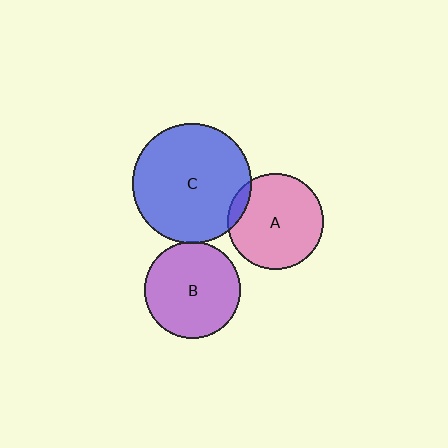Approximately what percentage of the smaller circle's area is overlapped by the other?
Approximately 5%.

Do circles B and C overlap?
Yes.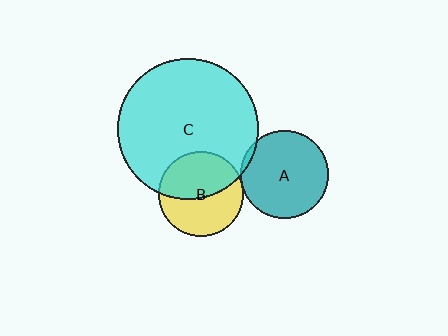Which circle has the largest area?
Circle C (cyan).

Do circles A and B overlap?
Yes.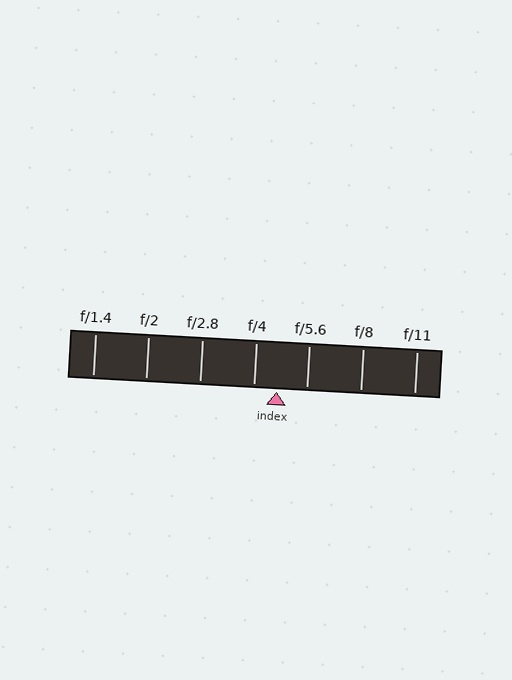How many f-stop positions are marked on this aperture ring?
There are 7 f-stop positions marked.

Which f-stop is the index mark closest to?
The index mark is closest to f/4.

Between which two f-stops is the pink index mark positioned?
The index mark is between f/4 and f/5.6.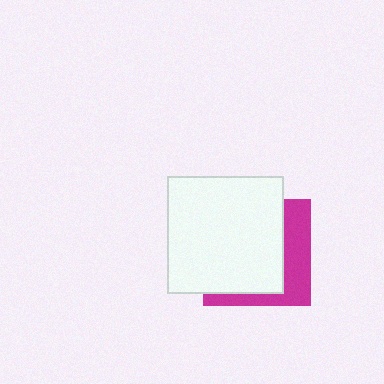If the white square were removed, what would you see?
You would see the complete magenta square.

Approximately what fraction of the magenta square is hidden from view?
Roughly 66% of the magenta square is hidden behind the white square.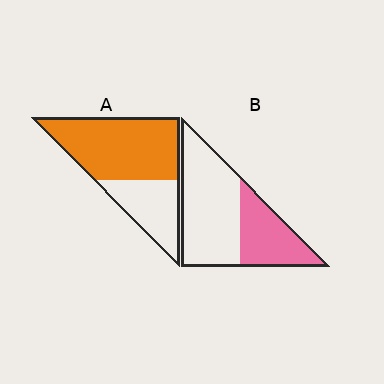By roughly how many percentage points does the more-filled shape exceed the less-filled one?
By roughly 30 percentage points (A over B).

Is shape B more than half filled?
No.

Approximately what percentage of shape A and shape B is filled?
A is approximately 65% and B is approximately 35%.